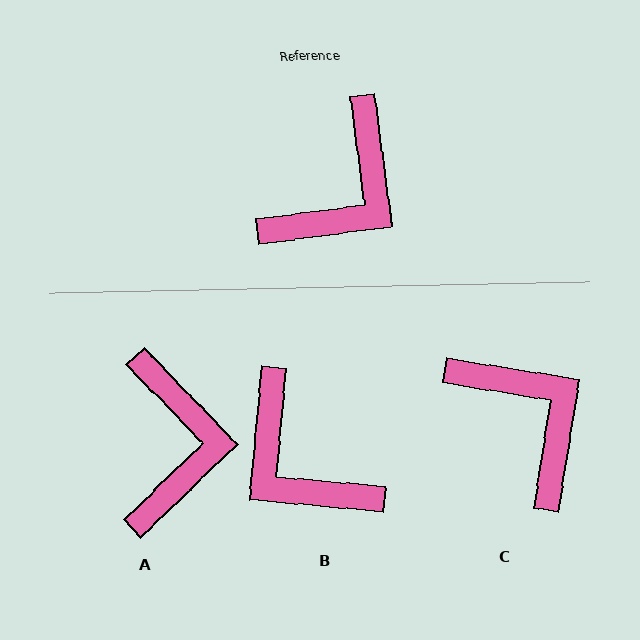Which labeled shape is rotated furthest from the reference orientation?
B, about 102 degrees away.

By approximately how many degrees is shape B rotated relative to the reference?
Approximately 102 degrees clockwise.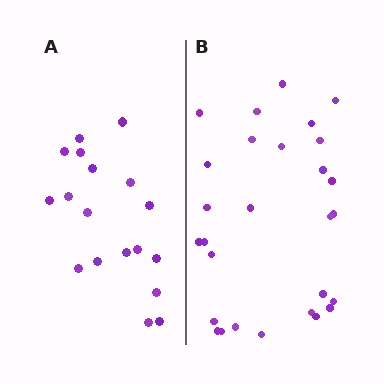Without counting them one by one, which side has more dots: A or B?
Region B (the right region) has more dots.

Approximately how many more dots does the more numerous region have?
Region B has roughly 10 or so more dots than region A.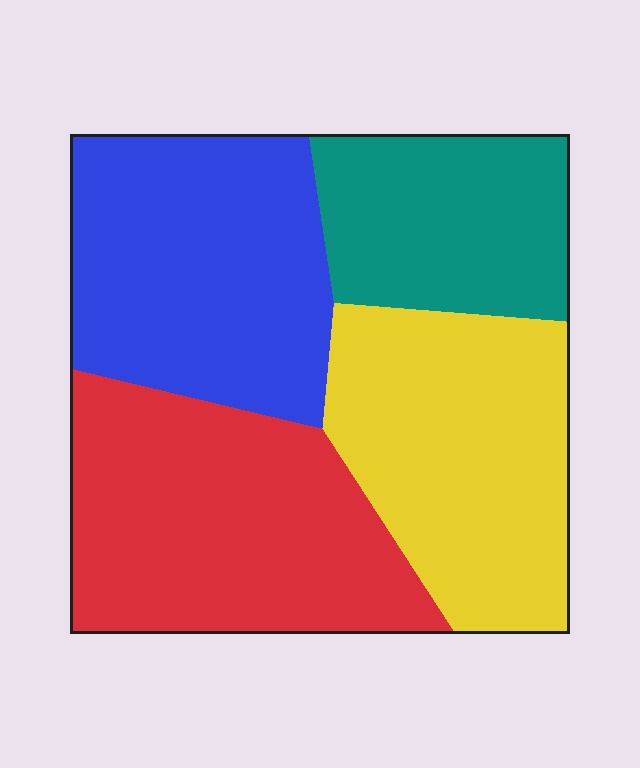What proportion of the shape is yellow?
Yellow covers 26% of the shape.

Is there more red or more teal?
Red.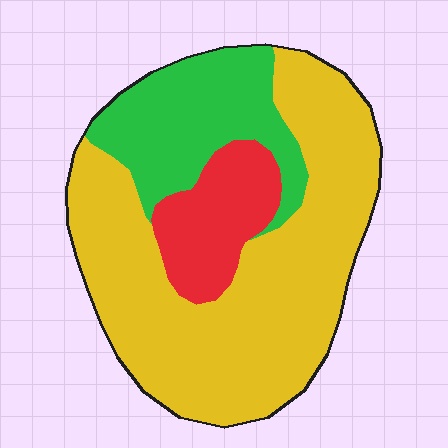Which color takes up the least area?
Red, at roughly 15%.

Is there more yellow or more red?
Yellow.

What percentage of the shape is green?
Green covers 23% of the shape.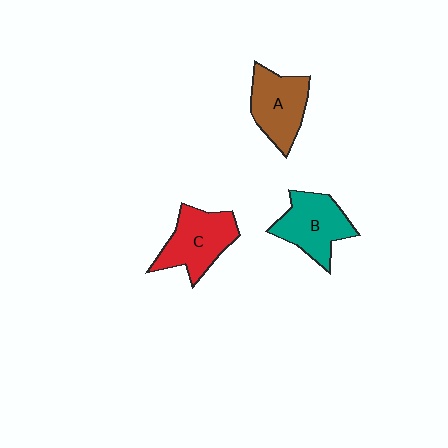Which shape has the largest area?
Shape C (red).